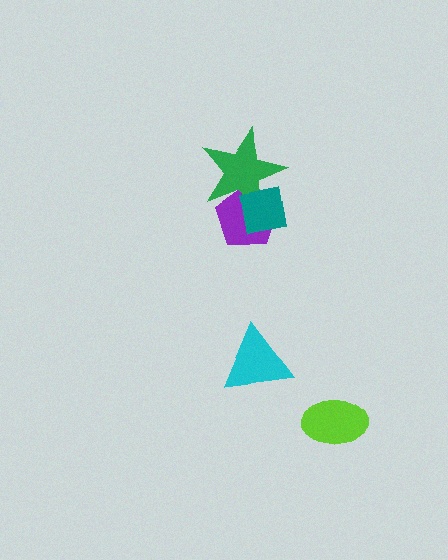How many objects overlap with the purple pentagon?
2 objects overlap with the purple pentagon.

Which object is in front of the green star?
The teal square is in front of the green star.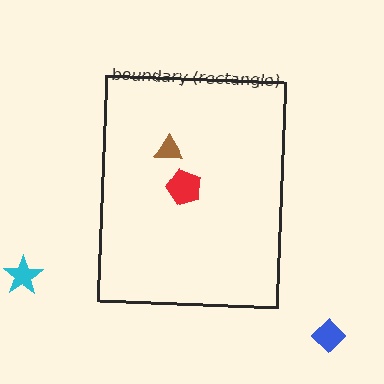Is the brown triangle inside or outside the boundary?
Inside.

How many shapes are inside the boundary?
2 inside, 2 outside.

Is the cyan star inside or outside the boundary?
Outside.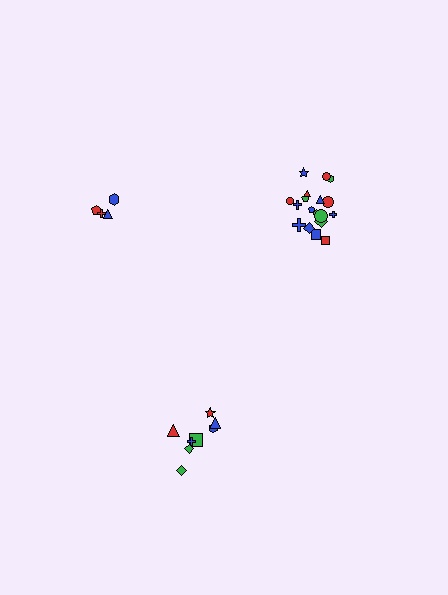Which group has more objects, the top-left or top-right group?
The top-right group.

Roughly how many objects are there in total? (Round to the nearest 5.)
Roughly 30 objects in total.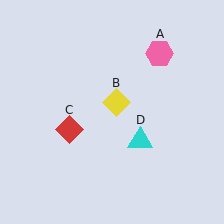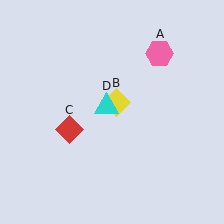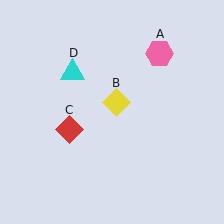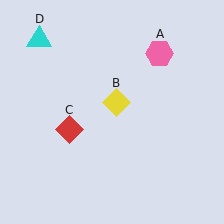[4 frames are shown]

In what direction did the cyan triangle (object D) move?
The cyan triangle (object D) moved up and to the left.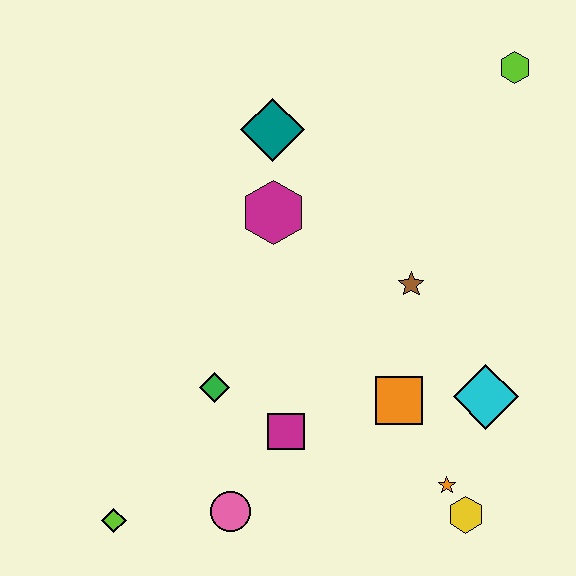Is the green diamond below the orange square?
No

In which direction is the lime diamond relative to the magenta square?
The lime diamond is to the left of the magenta square.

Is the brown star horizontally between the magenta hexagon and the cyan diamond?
Yes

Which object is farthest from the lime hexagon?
The lime diamond is farthest from the lime hexagon.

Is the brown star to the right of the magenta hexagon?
Yes